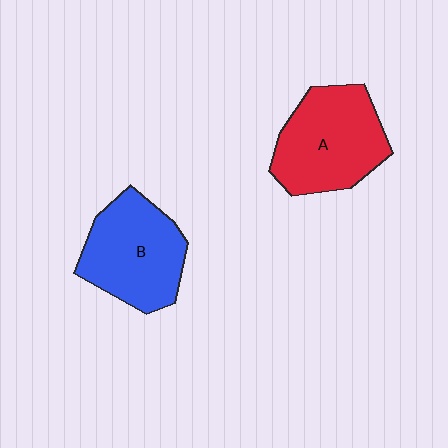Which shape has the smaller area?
Shape B (blue).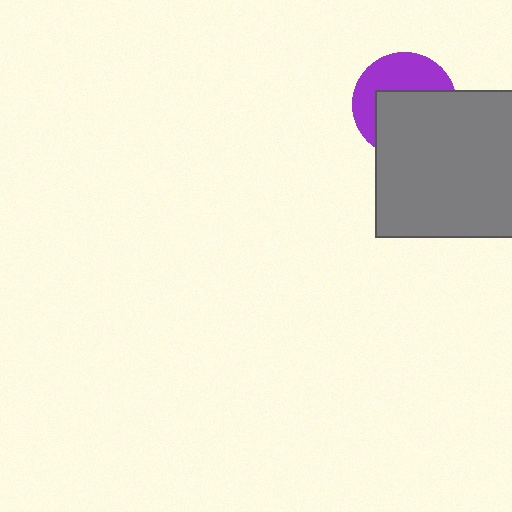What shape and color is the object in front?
The object in front is a gray rectangle.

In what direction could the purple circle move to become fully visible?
The purple circle could move toward the upper-left. That would shift it out from behind the gray rectangle entirely.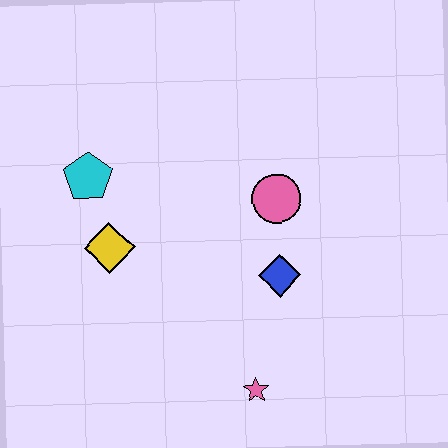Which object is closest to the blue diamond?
The pink circle is closest to the blue diamond.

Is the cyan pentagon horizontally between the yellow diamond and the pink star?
No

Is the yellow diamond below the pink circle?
Yes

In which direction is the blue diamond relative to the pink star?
The blue diamond is above the pink star.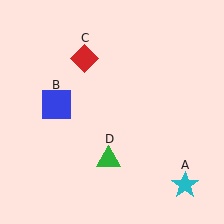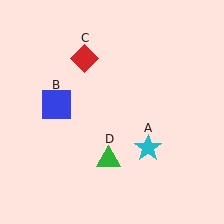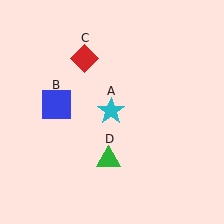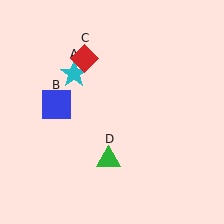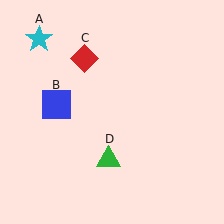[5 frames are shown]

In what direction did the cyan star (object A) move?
The cyan star (object A) moved up and to the left.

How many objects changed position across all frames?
1 object changed position: cyan star (object A).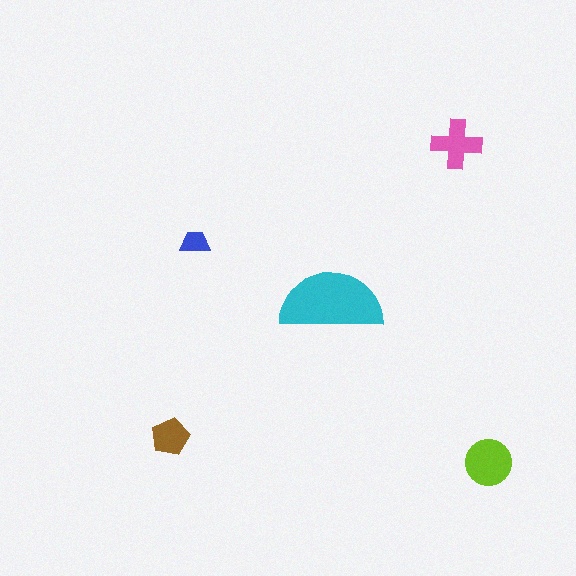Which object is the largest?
The cyan semicircle.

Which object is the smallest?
The blue trapezoid.